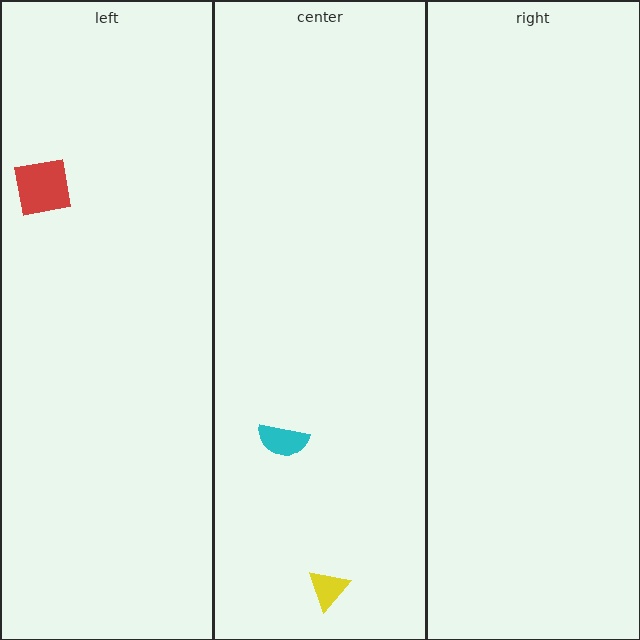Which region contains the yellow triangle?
The center region.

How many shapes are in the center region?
2.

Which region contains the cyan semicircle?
The center region.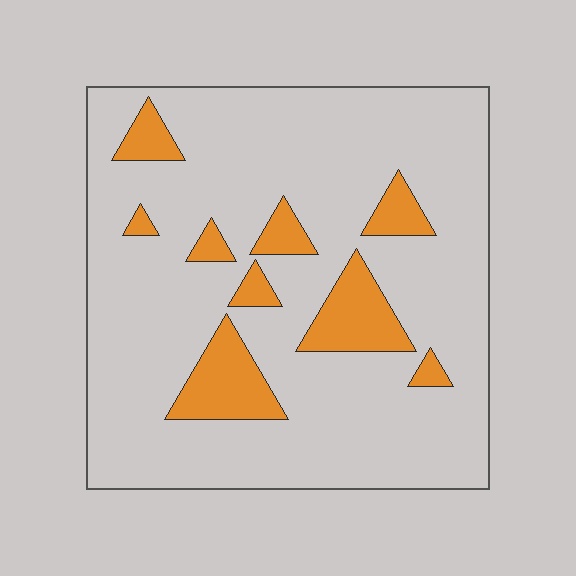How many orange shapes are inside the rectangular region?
9.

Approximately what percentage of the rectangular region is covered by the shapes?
Approximately 15%.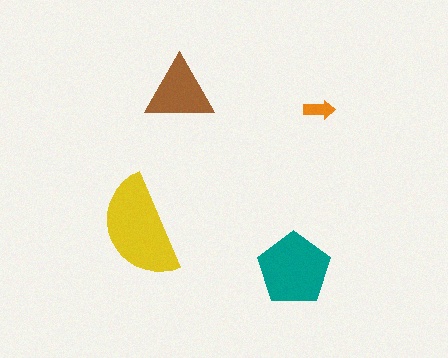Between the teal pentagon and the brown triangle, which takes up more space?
The teal pentagon.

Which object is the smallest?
The orange arrow.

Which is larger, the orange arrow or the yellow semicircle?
The yellow semicircle.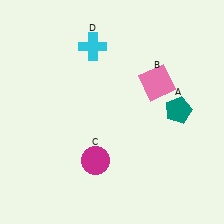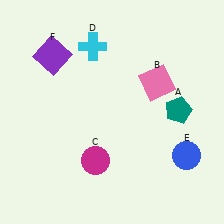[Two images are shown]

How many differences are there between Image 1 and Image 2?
There are 2 differences between the two images.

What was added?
A blue circle (E), a purple square (F) were added in Image 2.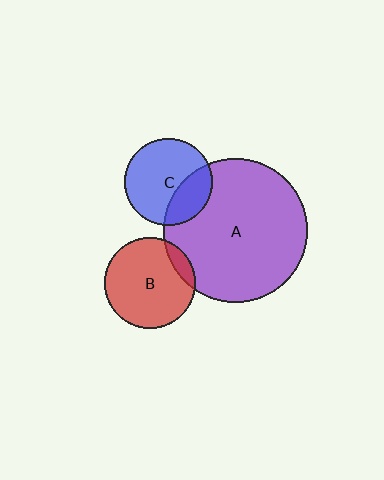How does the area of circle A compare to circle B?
Approximately 2.5 times.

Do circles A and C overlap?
Yes.